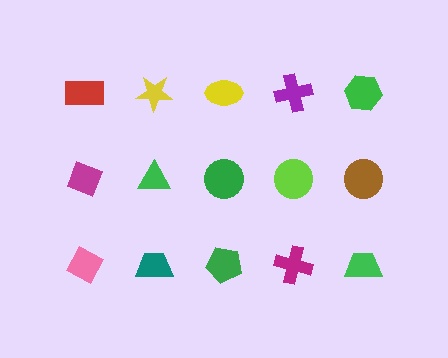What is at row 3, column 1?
A pink diamond.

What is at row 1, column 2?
A yellow star.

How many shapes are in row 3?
5 shapes.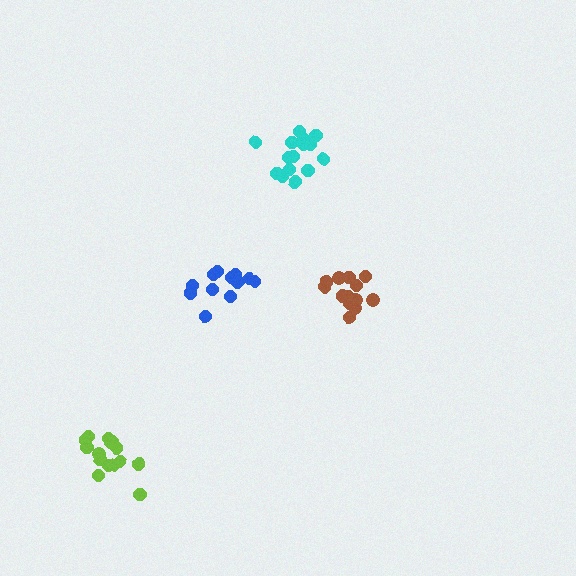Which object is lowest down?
The lime cluster is bottommost.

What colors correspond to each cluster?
The clusters are colored: cyan, brown, blue, lime.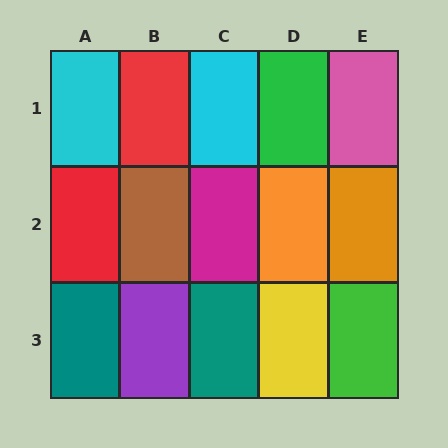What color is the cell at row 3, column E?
Green.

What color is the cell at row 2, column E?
Orange.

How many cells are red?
2 cells are red.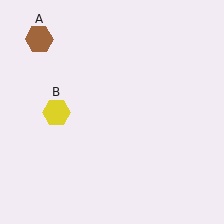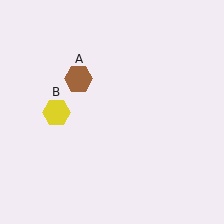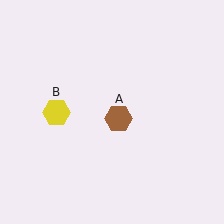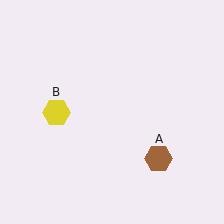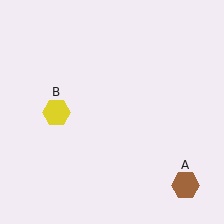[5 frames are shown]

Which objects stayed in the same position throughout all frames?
Yellow hexagon (object B) remained stationary.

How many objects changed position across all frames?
1 object changed position: brown hexagon (object A).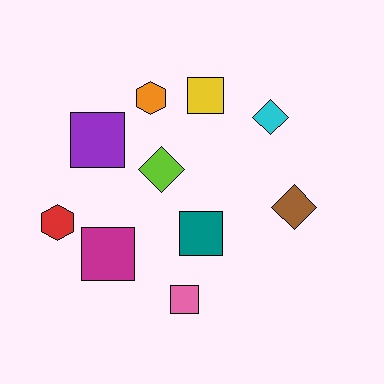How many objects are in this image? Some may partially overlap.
There are 10 objects.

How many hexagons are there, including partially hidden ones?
There are 2 hexagons.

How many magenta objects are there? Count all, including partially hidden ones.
There is 1 magenta object.